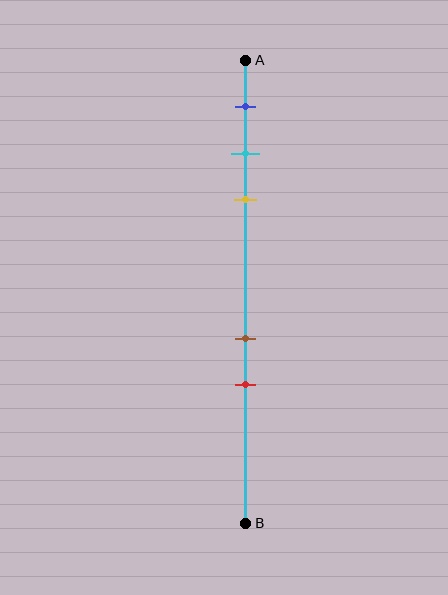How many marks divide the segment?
There are 5 marks dividing the segment.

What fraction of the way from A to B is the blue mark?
The blue mark is approximately 10% (0.1) of the way from A to B.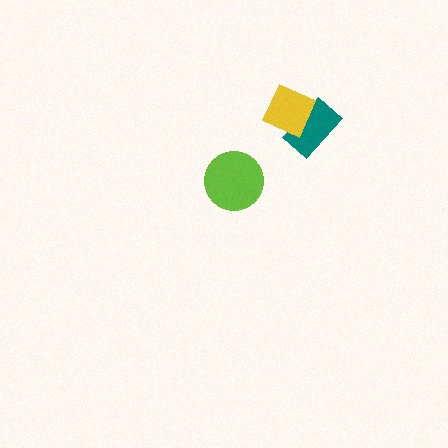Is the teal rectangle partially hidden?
Yes, it is partially covered by another shape.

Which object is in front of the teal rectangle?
The yellow diamond is in front of the teal rectangle.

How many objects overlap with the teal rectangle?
1 object overlaps with the teal rectangle.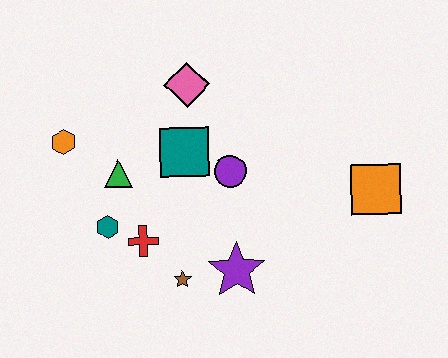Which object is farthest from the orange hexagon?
The orange square is farthest from the orange hexagon.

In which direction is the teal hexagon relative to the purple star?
The teal hexagon is to the left of the purple star.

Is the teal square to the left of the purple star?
Yes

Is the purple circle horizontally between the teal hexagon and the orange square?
Yes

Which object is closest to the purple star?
The brown star is closest to the purple star.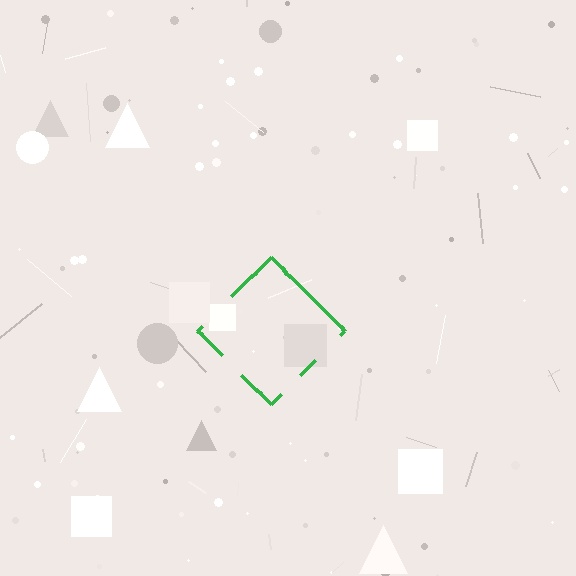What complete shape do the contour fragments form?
The contour fragments form a diamond.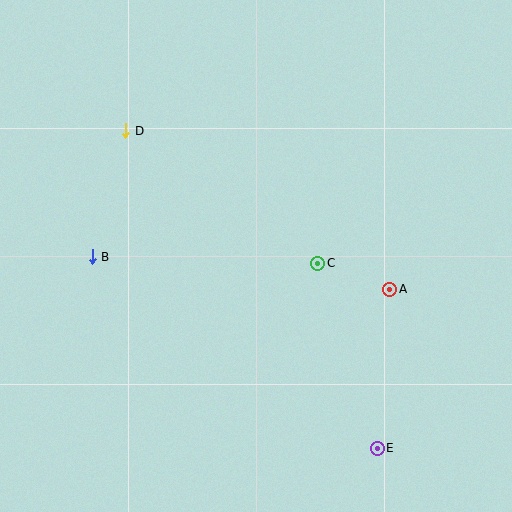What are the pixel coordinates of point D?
Point D is at (126, 131).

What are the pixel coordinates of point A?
Point A is at (390, 289).